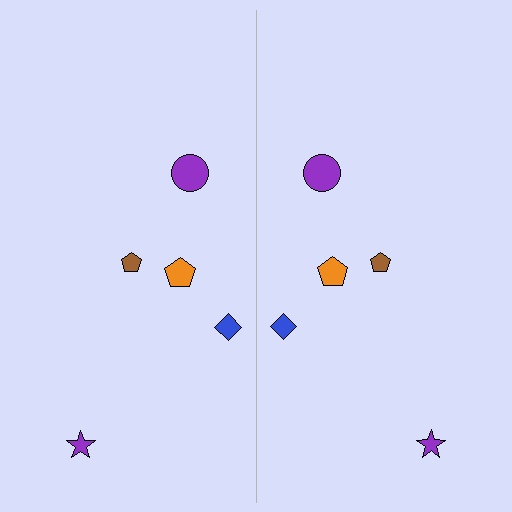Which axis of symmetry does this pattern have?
The pattern has a vertical axis of symmetry running through the center of the image.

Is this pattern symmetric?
Yes, this pattern has bilateral (reflection) symmetry.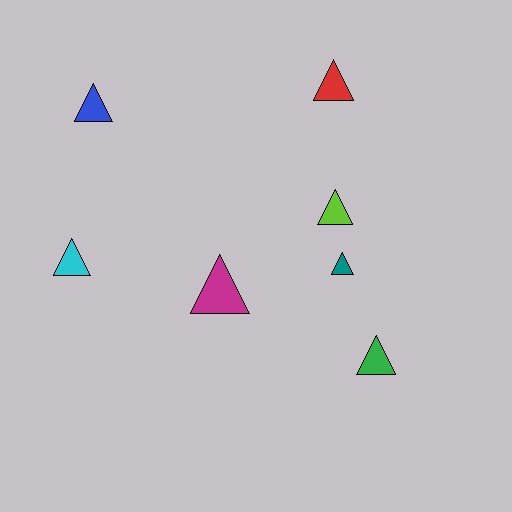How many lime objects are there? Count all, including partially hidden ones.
There is 1 lime object.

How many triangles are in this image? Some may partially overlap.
There are 7 triangles.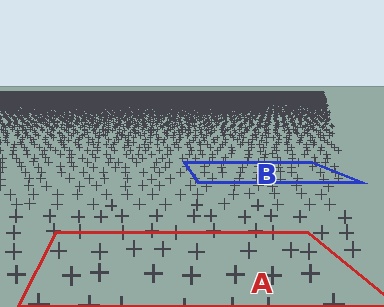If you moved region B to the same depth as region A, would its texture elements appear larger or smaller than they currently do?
They would appear larger. At a closer depth, the same texture elements are projected at a bigger on-screen size.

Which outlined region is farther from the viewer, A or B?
Region B is farther from the viewer — the texture elements inside it appear smaller and more densely packed.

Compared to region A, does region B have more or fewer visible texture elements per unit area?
Region B has more texture elements per unit area — they are packed more densely because it is farther away.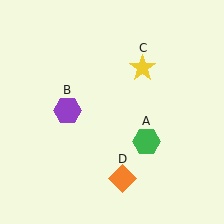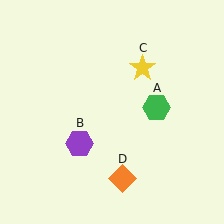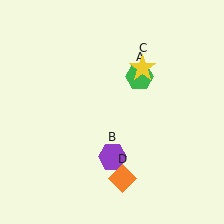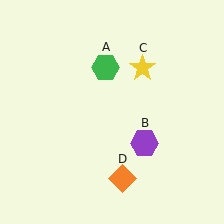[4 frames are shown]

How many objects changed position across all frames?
2 objects changed position: green hexagon (object A), purple hexagon (object B).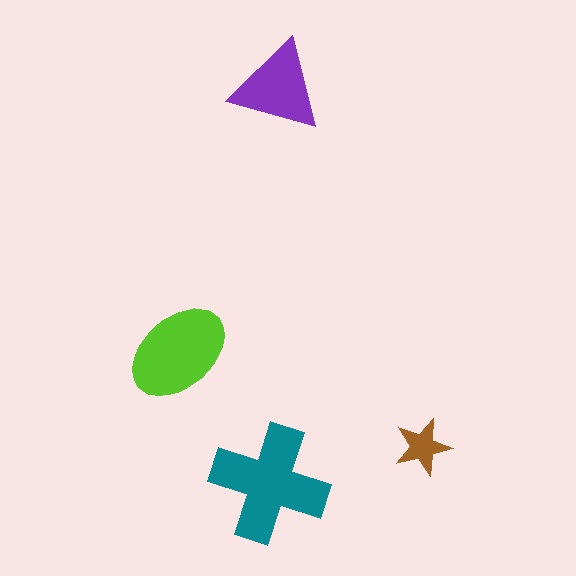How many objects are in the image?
There are 4 objects in the image.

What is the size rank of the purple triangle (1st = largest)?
3rd.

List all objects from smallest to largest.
The brown star, the purple triangle, the lime ellipse, the teal cross.